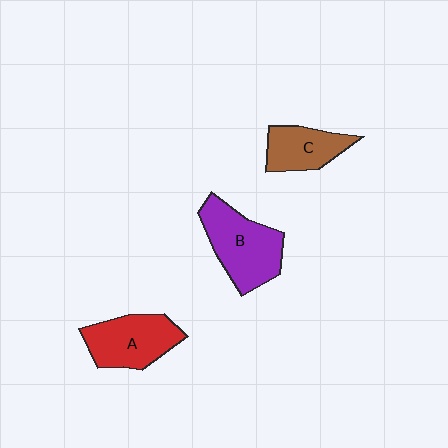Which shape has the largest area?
Shape B (purple).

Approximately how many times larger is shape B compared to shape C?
Approximately 1.6 times.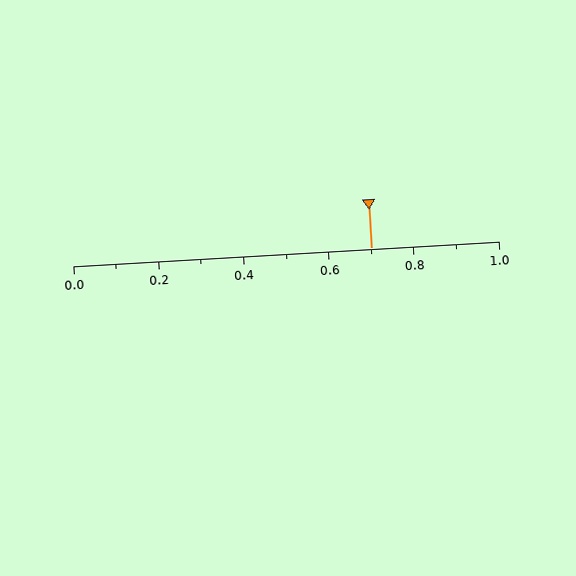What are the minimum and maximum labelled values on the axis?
The axis runs from 0.0 to 1.0.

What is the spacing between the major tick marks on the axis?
The major ticks are spaced 0.2 apart.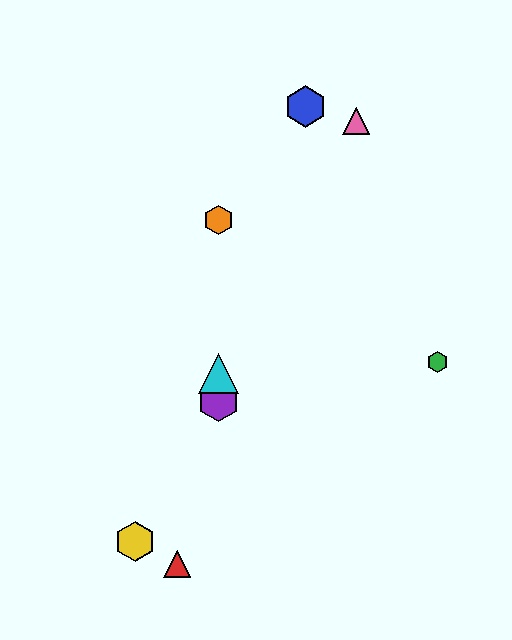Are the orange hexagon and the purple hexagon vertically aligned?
Yes, both are at x≈218.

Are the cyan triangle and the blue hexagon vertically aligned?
No, the cyan triangle is at x≈218 and the blue hexagon is at x≈306.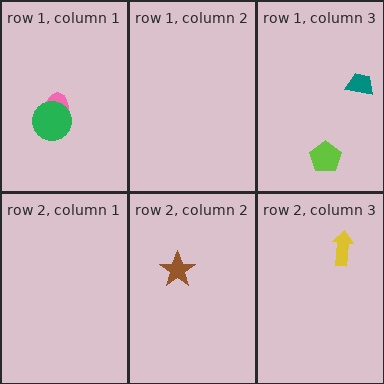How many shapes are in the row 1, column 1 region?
2.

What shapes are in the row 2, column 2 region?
The brown star.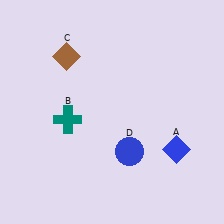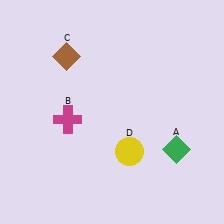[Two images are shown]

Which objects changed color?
A changed from blue to green. B changed from teal to magenta. D changed from blue to yellow.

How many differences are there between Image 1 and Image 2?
There are 3 differences between the two images.